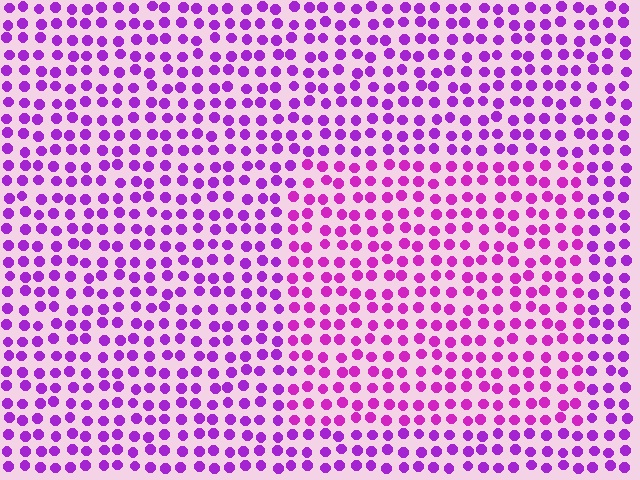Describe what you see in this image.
The image is filled with small purple elements in a uniform arrangement. A rectangle-shaped region is visible where the elements are tinted to a slightly different hue, forming a subtle color boundary.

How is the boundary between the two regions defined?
The boundary is defined purely by a slight shift in hue (about 21 degrees). Spacing, size, and orientation are identical on both sides.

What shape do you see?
I see a rectangle.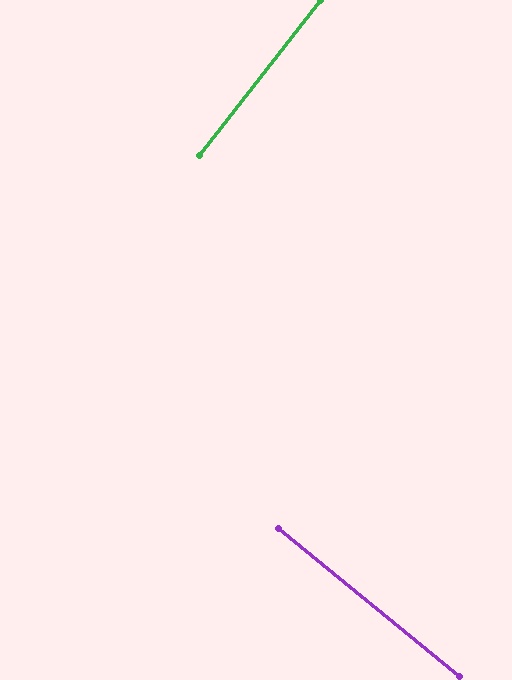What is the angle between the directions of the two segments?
Approximately 88 degrees.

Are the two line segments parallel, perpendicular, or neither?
Perpendicular — they meet at approximately 88°.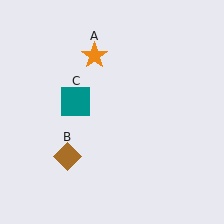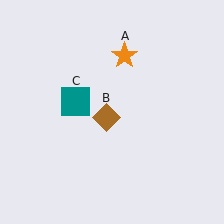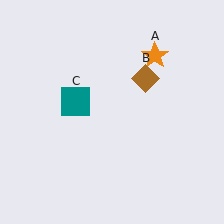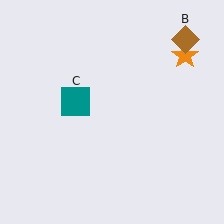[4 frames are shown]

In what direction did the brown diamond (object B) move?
The brown diamond (object B) moved up and to the right.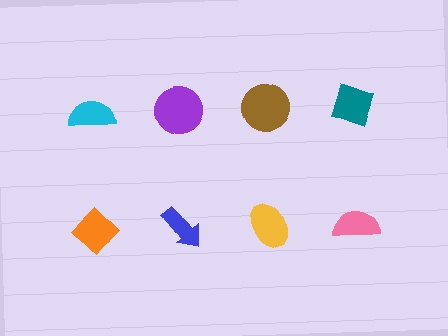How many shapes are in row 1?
4 shapes.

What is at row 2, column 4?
A pink semicircle.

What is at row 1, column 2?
A purple circle.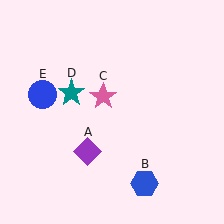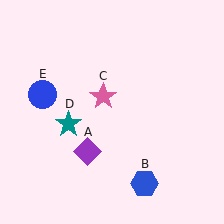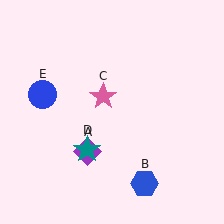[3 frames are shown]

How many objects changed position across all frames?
1 object changed position: teal star (object D).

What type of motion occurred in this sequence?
The teal star (object D) rotated counterclockwise around the center of the scene.